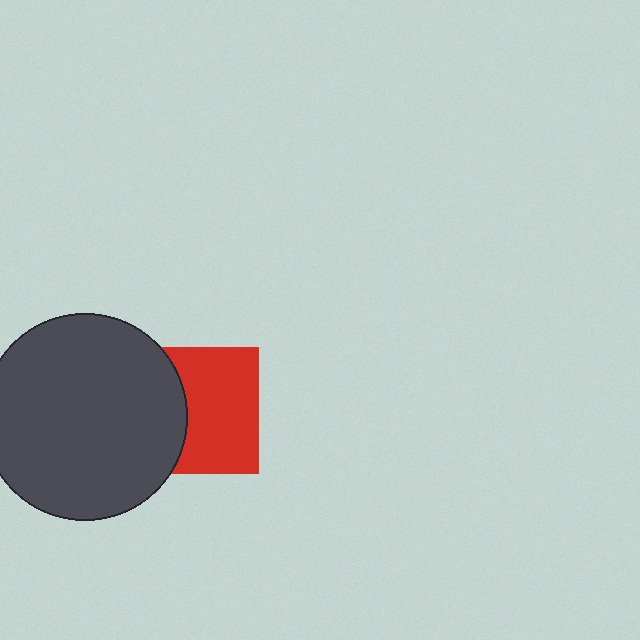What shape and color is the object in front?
The object in front is a dark gray circle.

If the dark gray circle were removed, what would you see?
You would see the complete red square.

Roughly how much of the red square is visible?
About half of it is visible (roughly 61%).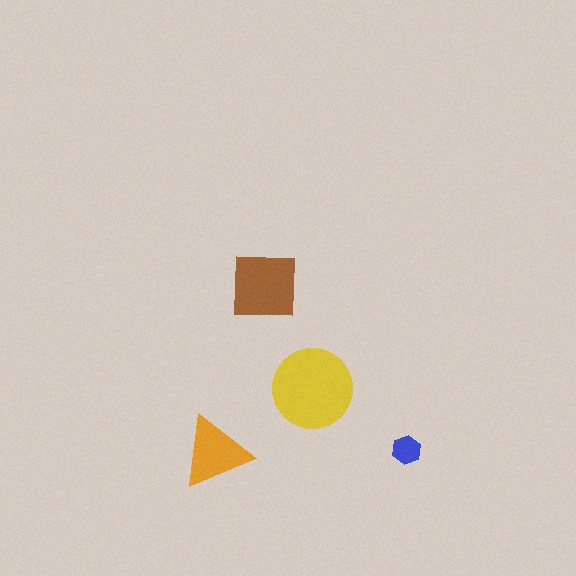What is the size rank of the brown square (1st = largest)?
2nd.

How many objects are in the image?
There are 4 objects in the image.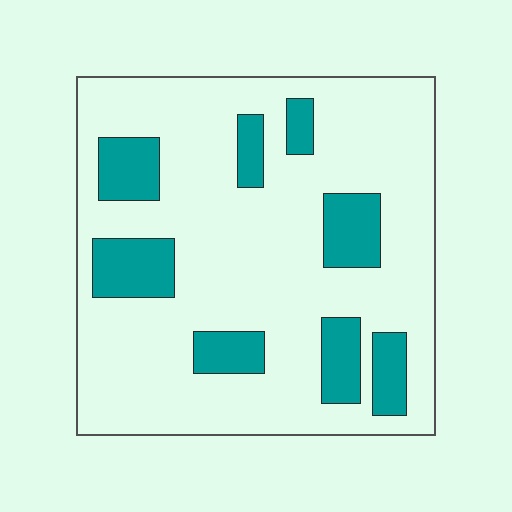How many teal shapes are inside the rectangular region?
8.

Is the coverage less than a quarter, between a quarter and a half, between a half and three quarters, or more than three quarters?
Less than a quarter.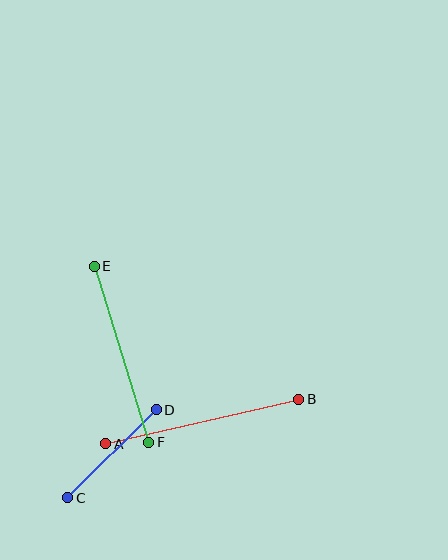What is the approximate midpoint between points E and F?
The midpoint is at approximately (122, 354) pixels.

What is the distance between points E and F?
The distance is approximately 185 pixels.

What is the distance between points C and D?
The distance is approximately 125 pixels.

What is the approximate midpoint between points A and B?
The midpoint is at approximately (202, 421) pixels.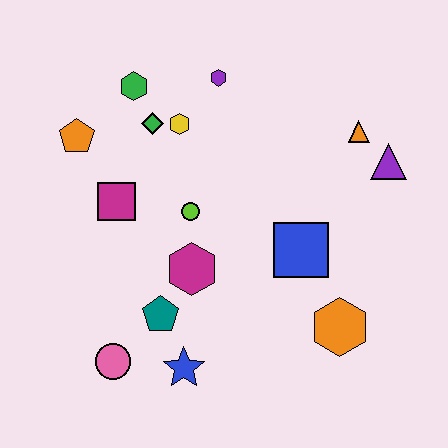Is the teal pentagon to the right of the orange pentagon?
Yes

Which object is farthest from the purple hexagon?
The pink circle is farthest from the purple hexagon.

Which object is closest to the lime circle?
The magenta hexagon is closest to the lime circle.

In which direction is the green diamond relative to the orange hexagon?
The green diamond is above the orange hexagon.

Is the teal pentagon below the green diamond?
Yes